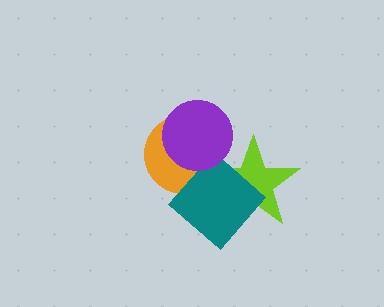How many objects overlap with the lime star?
3 objects overlap with the lime star.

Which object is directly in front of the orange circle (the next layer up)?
The teal diamond is directly in front of the orange circle.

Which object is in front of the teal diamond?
The purple circle is in front of the teal diamond.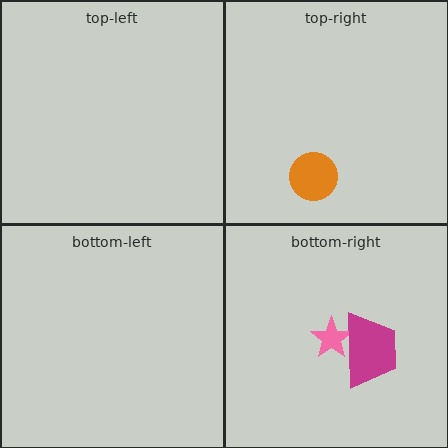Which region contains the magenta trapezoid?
The bottom-right region.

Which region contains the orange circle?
The top-right region.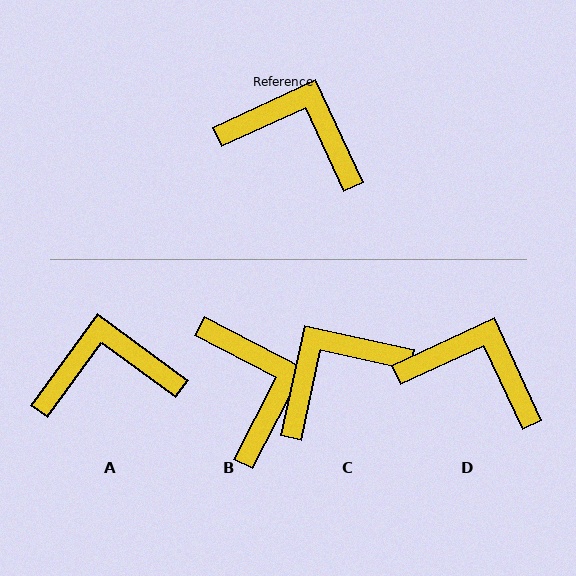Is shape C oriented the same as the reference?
No, it is off by about 53 degrees.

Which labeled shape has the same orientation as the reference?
D.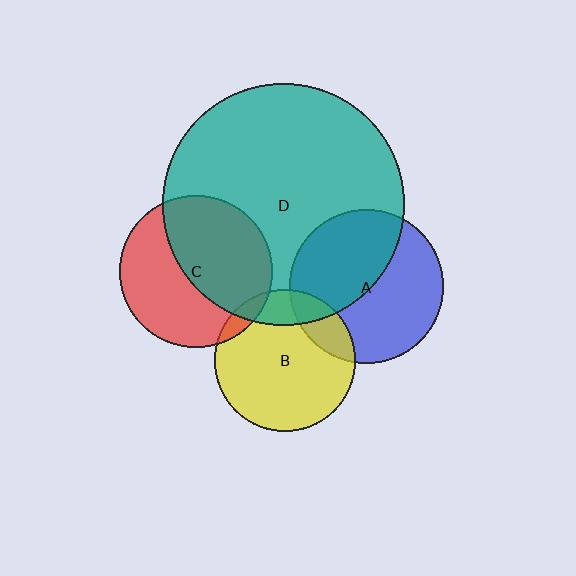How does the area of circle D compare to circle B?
Approximately 2.9 times.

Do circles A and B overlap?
Yes.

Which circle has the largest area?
Circle D (teal).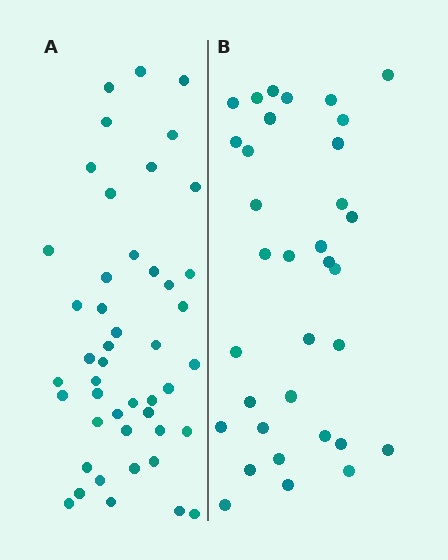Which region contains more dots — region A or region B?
Region A (the left region) has more dots.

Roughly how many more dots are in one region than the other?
Region A has roughly 12 or so more dots than region B.